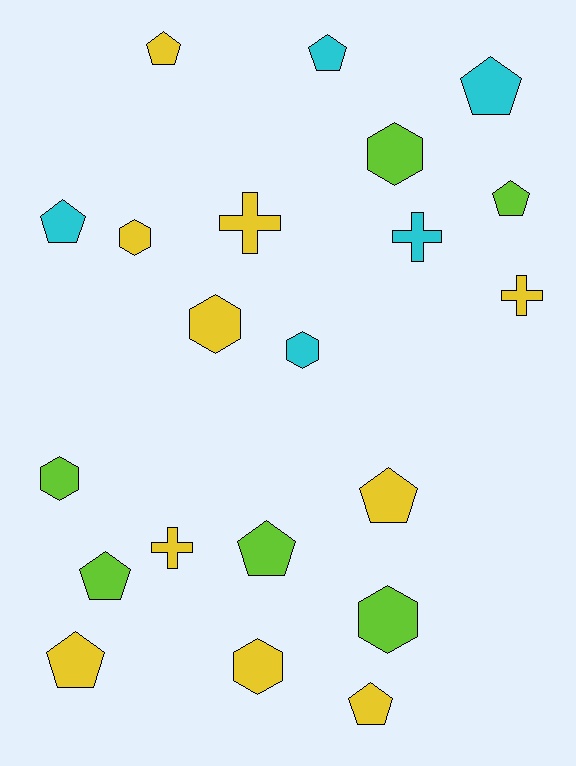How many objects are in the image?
There are 21 objects.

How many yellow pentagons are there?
There are 4 yellow pentagons.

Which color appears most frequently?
Yellow, with 10 objects.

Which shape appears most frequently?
Pentagon, with 10 objects.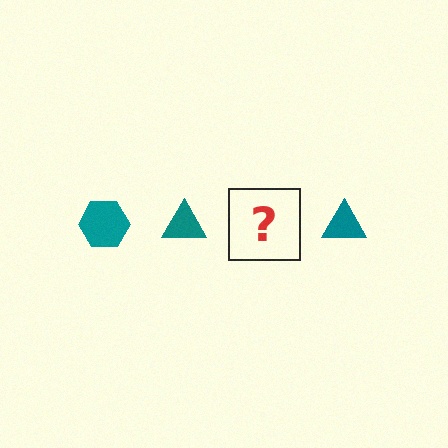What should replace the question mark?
The question mark should be replaced with a teal hexagon.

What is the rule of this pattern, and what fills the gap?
The rule is that the pattern cycles through hexagon, triangle shapes in teal. The gap should be filled with a teal hexagon.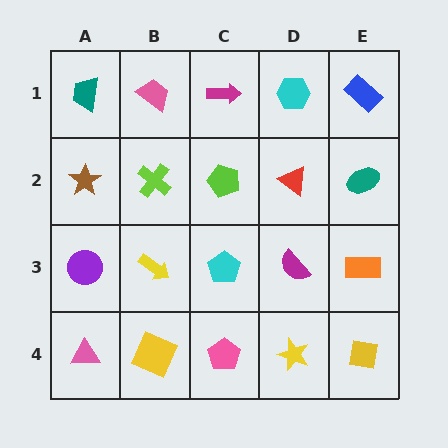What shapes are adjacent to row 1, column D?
A red triangle (row 2, column D), a magenta arrow (row 1, column C), a blue rectangle (row 1, column E).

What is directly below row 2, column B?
A yellow arrow.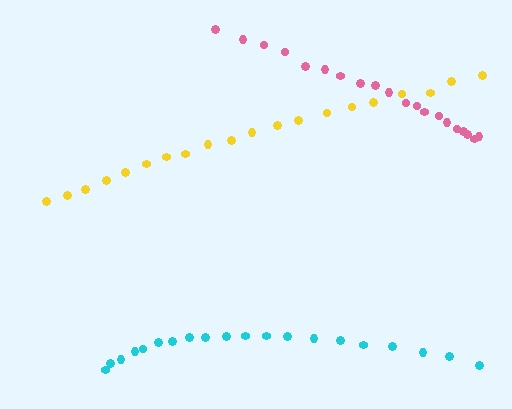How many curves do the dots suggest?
There are 3 distinct paths.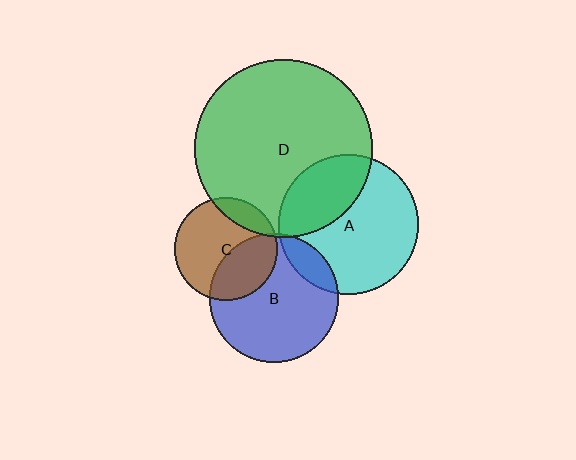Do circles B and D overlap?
Yes.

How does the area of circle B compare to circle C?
Approximately 1.6 times.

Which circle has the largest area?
Circle D (green).